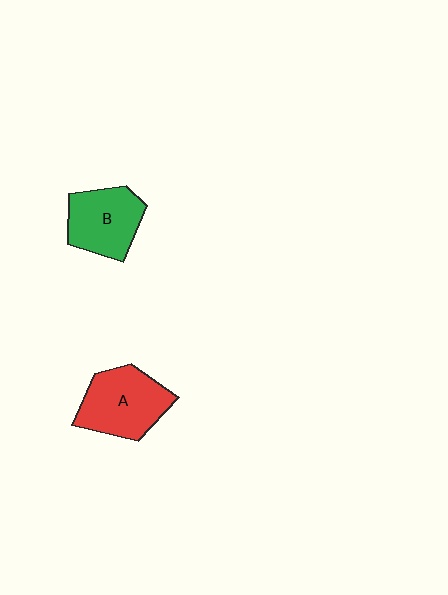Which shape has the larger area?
Shape A (red).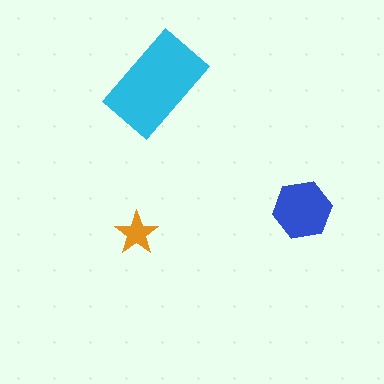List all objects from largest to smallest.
The cyan rectangle, the blue hexagon, the orange star.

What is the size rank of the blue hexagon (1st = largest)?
2nd.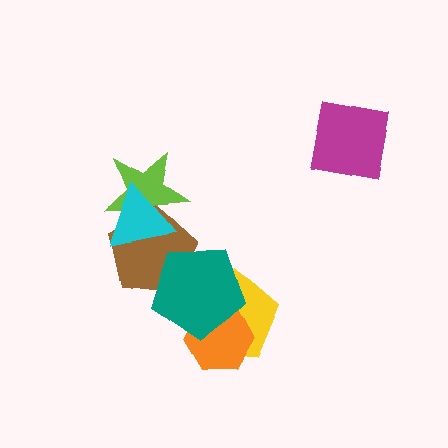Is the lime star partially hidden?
Yes, it is partially covered by another shape.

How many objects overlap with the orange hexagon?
2 objects overlap with the orange hexagon.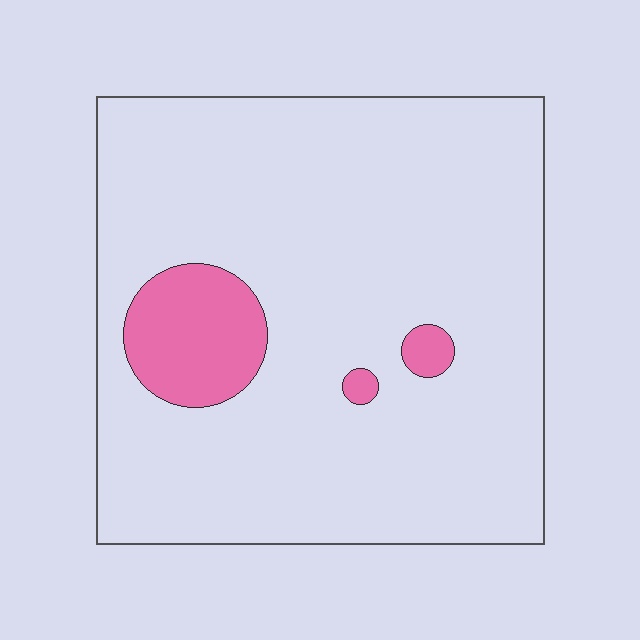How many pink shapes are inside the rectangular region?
3.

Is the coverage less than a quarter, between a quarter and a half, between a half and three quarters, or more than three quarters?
Less than a quarter.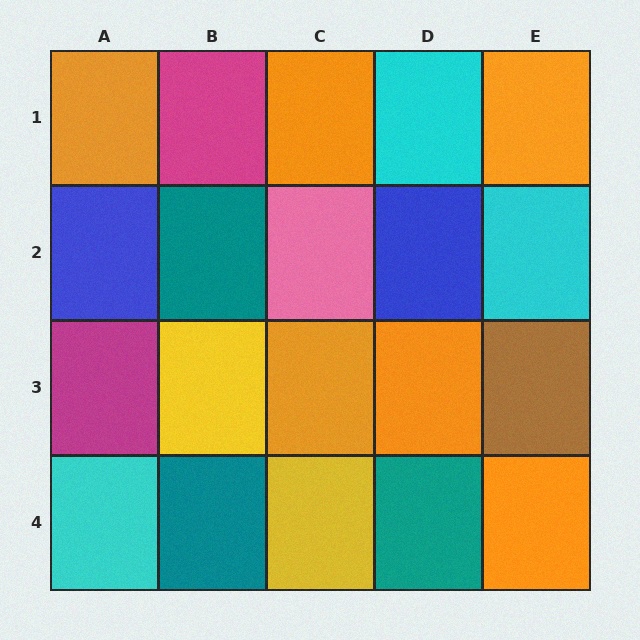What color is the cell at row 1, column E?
Orange.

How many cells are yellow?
2 cells are yellow.